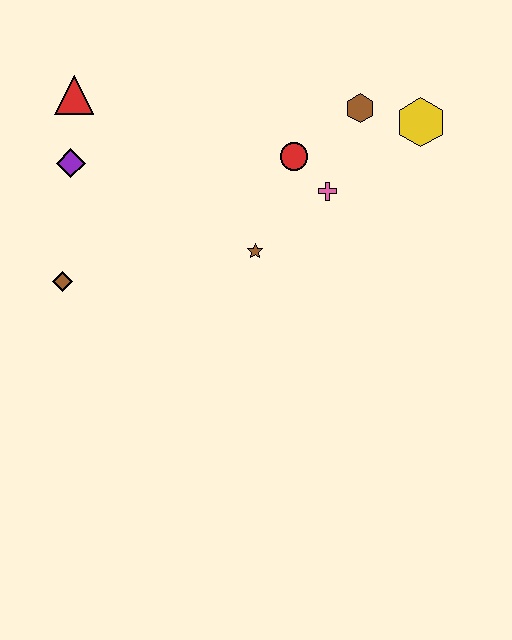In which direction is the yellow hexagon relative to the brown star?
The yellow hexagon is to the right of the brown star.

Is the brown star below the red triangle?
Yes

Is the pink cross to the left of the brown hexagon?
Yes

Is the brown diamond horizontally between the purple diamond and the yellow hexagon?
No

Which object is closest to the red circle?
The pink cross is closest to the red circle.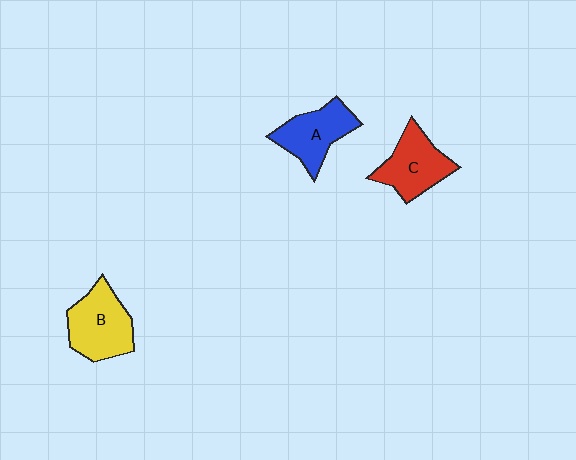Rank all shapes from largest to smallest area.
From largest to smallest: B (yellow), C (red), A (blue).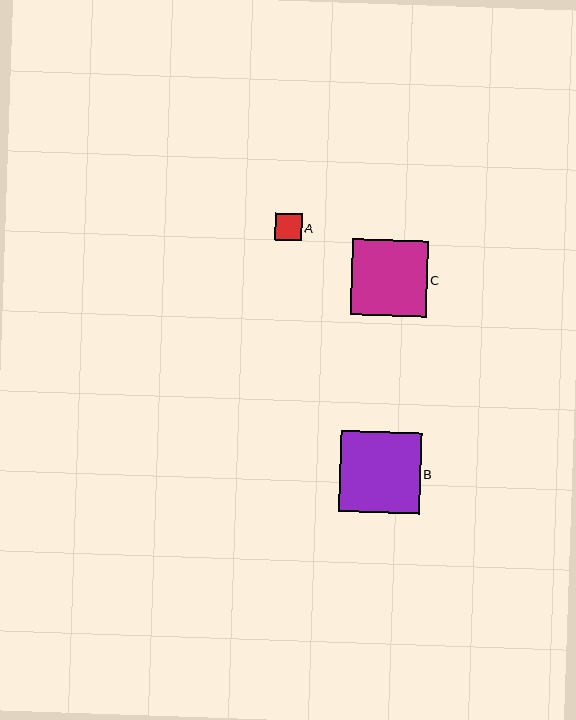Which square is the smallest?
Square A is the smallest with a size of approximately 27 pixels.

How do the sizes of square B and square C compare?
Square B and square C are approximately the same size.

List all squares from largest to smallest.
From largest to smallest: B, C, A.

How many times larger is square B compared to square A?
Square B is approximately 3.0 times the size of square A.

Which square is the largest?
Square B is the largest with a size of approximately 81 pixels.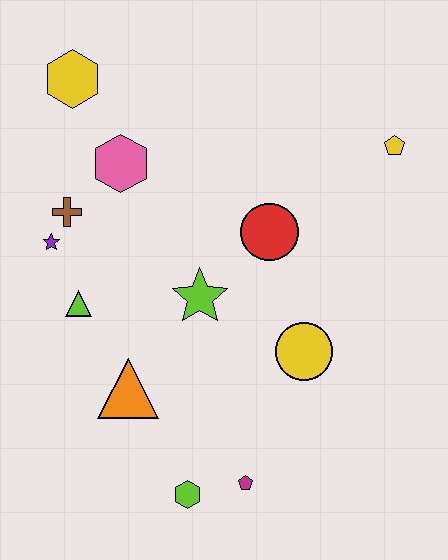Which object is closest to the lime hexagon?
The magenta pentagon is closest to the lime hexagon.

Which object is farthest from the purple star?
The yellow pentagon is farthest from the purple star.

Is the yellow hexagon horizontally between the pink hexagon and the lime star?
No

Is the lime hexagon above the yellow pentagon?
No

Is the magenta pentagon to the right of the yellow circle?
No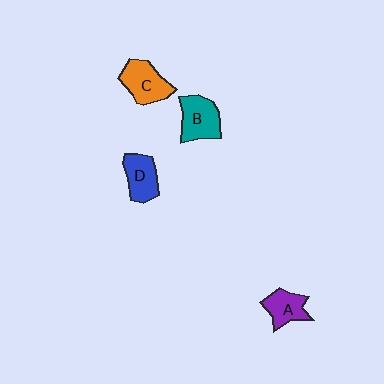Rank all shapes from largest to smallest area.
From largest to smallest: C (orange), B (teal), D (blue), A (purple).